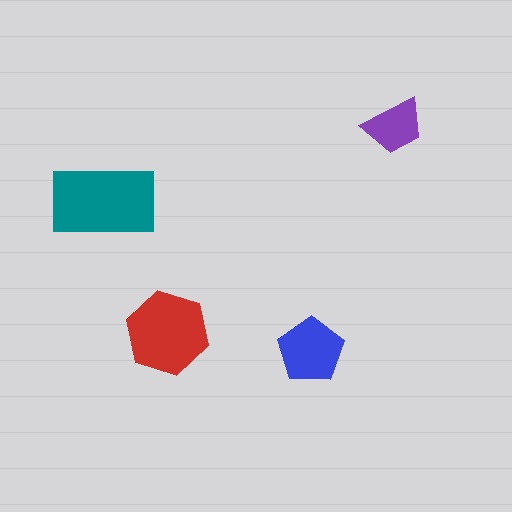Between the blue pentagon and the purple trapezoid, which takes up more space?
The blue pentagon.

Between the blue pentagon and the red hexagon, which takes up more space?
The red hexagon.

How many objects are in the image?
There are 4 objects in the image.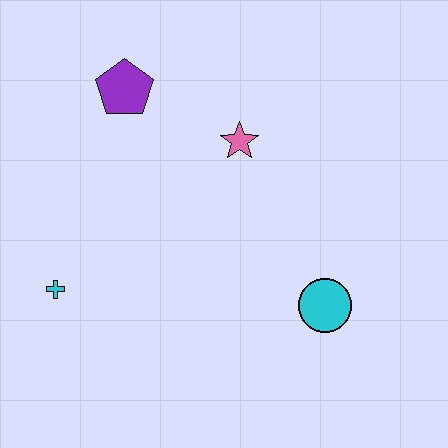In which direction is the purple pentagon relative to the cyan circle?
The purple pentagon is above the cyan circle.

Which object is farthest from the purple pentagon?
The cyan circle is farthest from the purple pentagon.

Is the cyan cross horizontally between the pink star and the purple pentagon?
No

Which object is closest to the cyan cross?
The purple pentagon is closest to the cyan cross.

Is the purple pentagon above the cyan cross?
Yes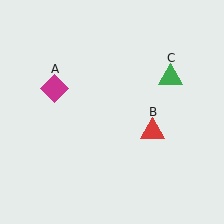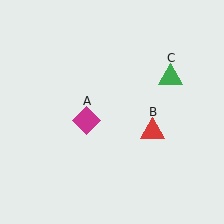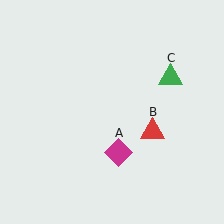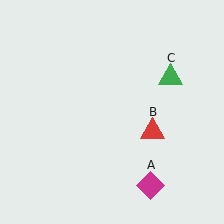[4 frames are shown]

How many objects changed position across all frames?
1 object changed position: magenta diamond (object A).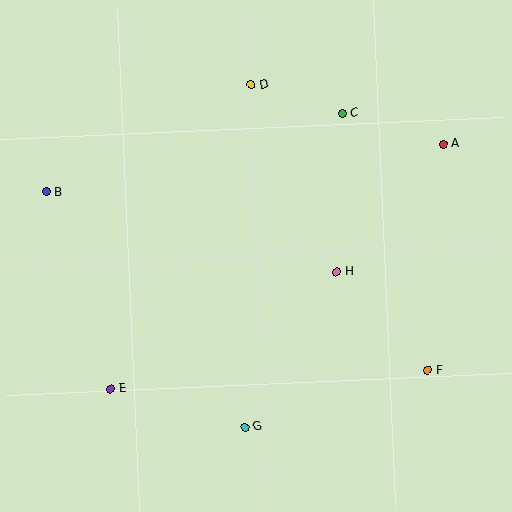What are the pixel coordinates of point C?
Point C is at (342, 114).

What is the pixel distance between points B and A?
The distance between B and A is 400 pixels.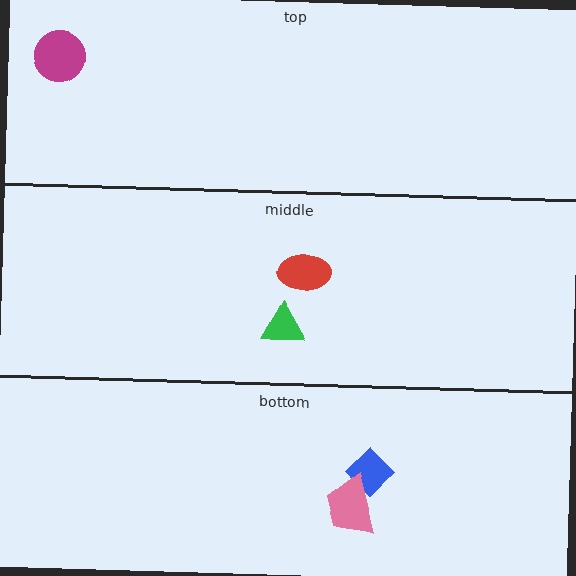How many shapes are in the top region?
1.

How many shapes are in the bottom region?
2.